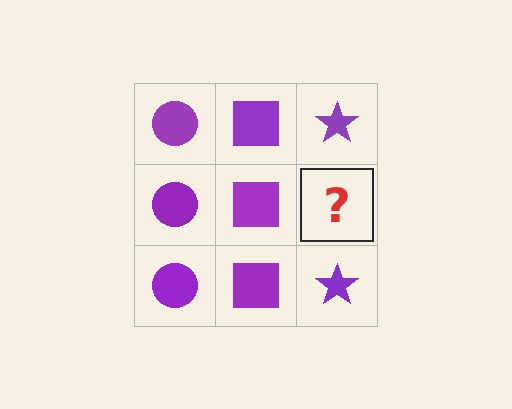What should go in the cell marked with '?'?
The missing cell should contain a purple star.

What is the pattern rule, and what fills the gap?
The rule is that each column has a consistent shape. The gap should be filled with a purple star.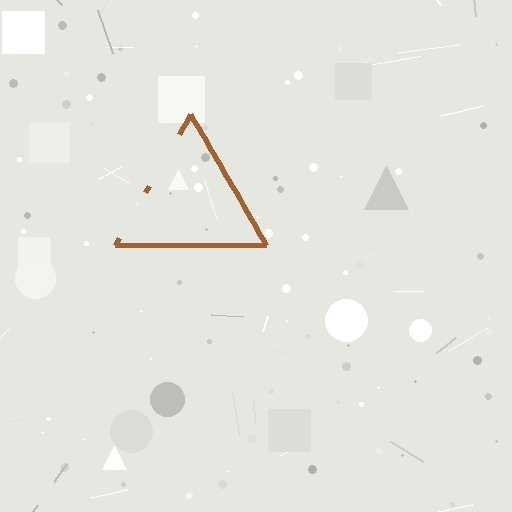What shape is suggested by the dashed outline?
The dashed outline suggests a triangle.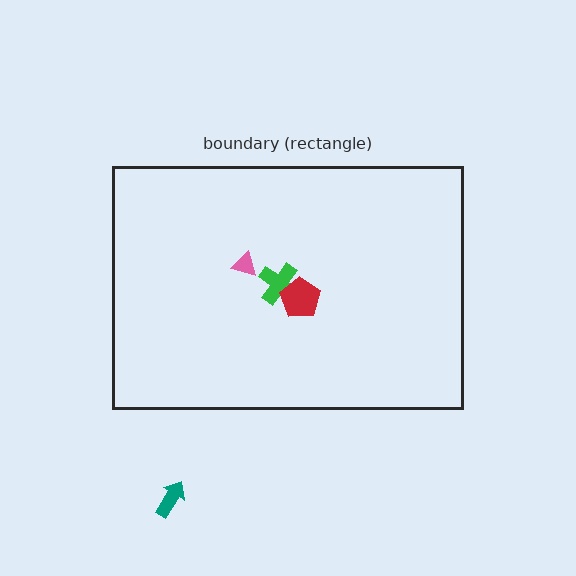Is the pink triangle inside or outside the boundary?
Inside.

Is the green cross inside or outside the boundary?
Inside.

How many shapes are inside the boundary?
3 inside, 1 outside.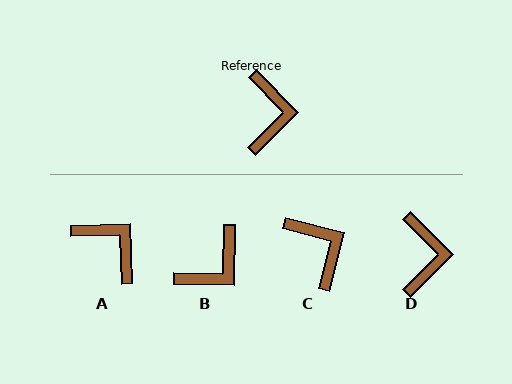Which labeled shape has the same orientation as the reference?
D.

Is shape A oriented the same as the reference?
No, it is off by about 47 degrees.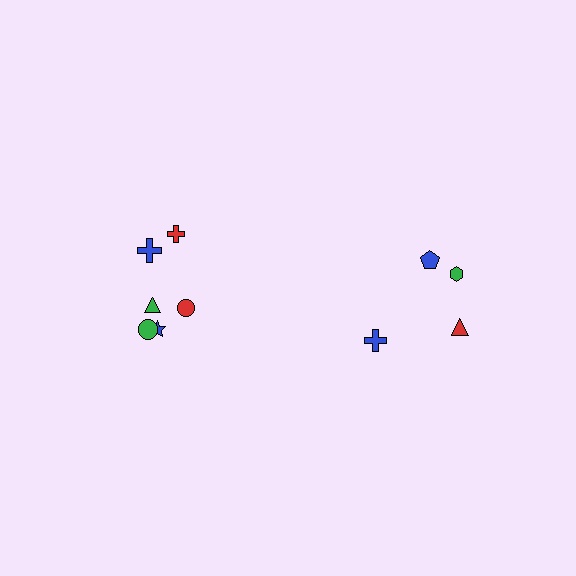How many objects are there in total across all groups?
There are 10 objects.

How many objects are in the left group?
There are 6 objects.